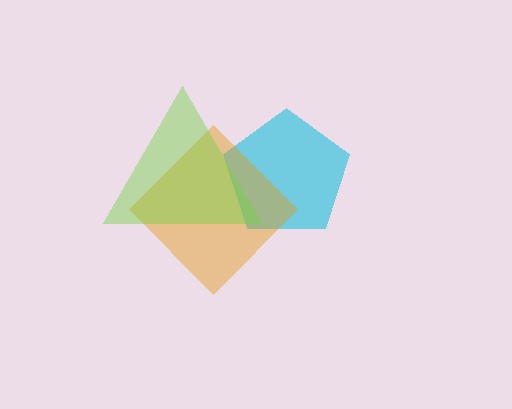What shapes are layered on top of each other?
The layered shapes are: a cyan pentagon, an orange diamond, a lime triangle.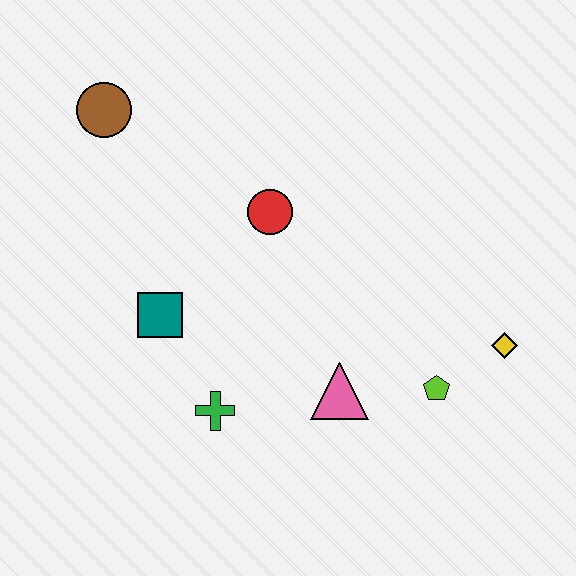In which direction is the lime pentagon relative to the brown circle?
The lime pentagon is to the right of the brown circle.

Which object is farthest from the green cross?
The brown circle is farthest from the green cross.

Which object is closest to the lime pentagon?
The yellow diamond is closest to the lime pentagon.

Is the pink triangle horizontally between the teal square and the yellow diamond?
Yes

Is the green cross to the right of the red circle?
No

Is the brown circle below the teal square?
No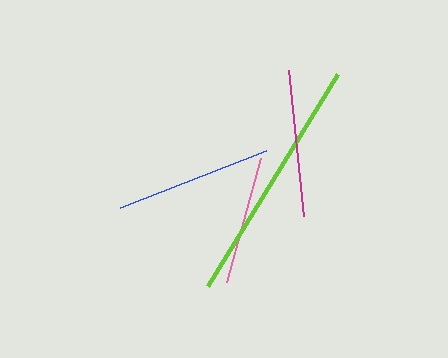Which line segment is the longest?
The lime line is the longest at approximately 249 pixels.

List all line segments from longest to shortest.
From longest to shortest: lime, blue, magenta, pink.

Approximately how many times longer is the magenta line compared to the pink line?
The magenta line is approximately 1.1 times the length of the pink line.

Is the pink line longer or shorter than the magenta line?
The magenta line is longer than the pink line.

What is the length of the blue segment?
The blue segment is approximately 156 pixels long.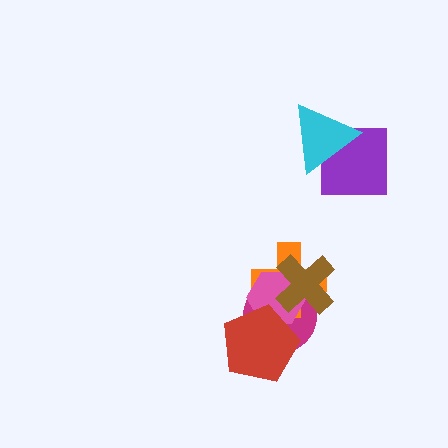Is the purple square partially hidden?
Yes, it is partially covered by another shape.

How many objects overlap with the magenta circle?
4 objects overlap with the magenta circle.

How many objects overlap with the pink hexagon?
4 objects overlap with the pink hexagon.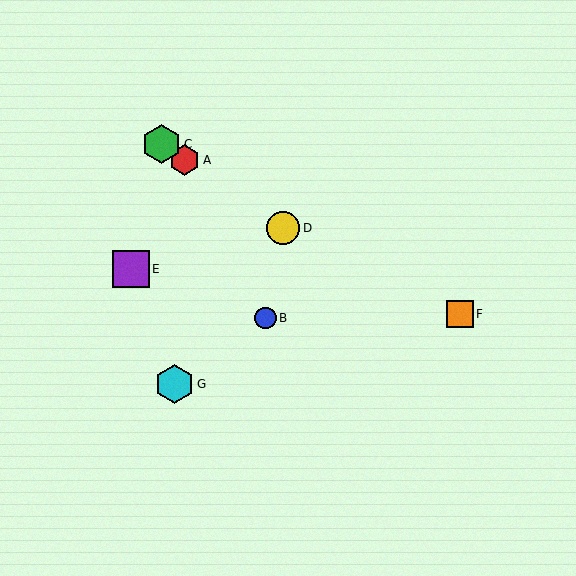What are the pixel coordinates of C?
Object C is at (162, 144).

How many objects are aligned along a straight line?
3 objects (A, C, D) are aligned along a straight line.